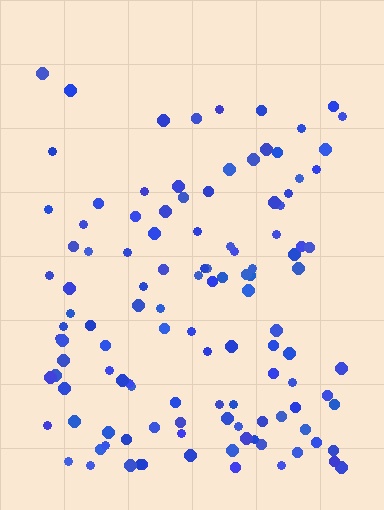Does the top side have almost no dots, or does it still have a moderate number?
Still a moderate number, just noticeably fewer than the bottom.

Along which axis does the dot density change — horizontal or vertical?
Vertical.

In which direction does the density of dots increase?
From top to bottom, with the bottom side densest.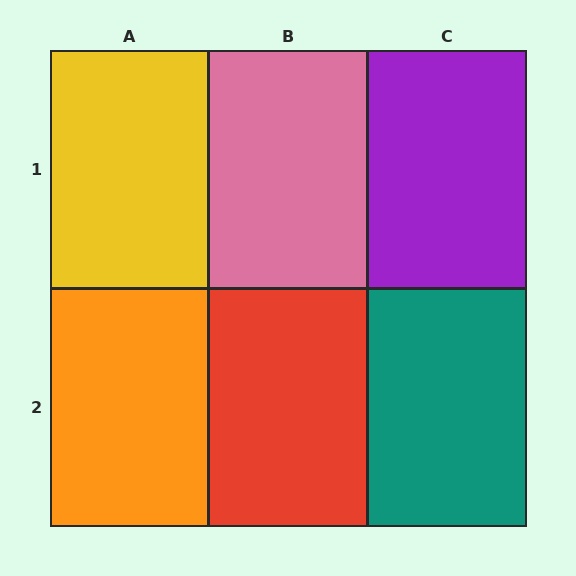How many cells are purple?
1 cell is purple.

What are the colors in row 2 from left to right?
Orange, red, teal.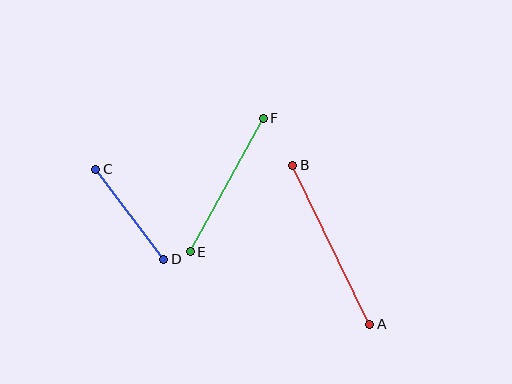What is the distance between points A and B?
The distance is approximately 177 pixels.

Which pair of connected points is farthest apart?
Points A and B are farthest apart.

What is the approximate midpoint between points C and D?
The midpoint is at approximately (130, 214) pixels.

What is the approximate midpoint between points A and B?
The midpoint is at approximately (331, 245) pixels.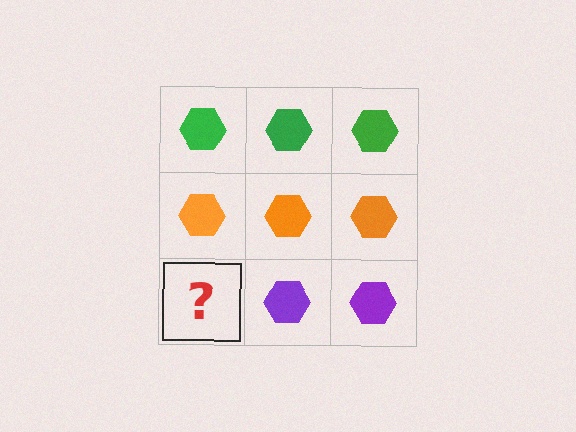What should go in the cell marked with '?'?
The missing cell should contain a purple hexagon.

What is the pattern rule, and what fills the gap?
The rule is that each row has a consistent color. The gap should be filled with a purple hexagon.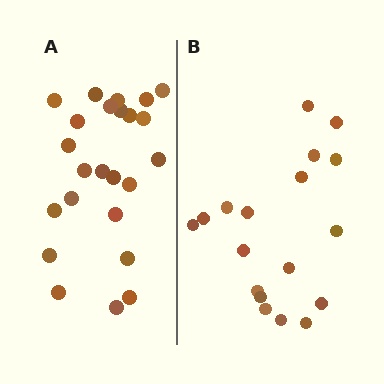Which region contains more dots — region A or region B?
Region A (the left region) has more dots.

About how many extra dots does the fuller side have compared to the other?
Region A has about 6 more dots than region B.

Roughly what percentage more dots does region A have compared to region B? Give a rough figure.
About 35% more.